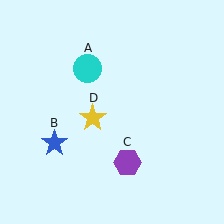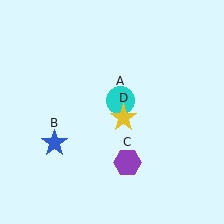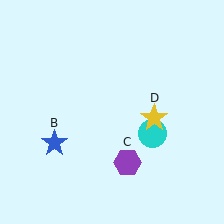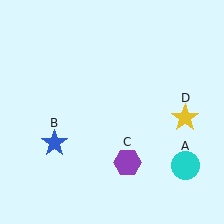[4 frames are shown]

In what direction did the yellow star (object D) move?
The yellow star (object D) moved right.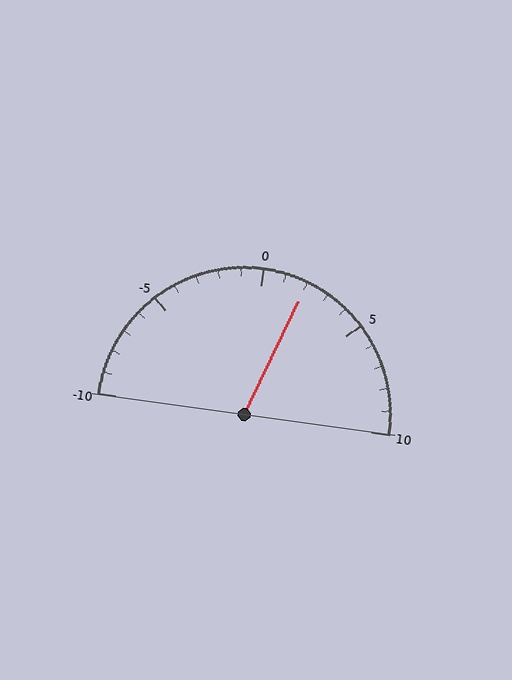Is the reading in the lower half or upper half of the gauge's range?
The reading is in the upper half of the range (-10 to 10).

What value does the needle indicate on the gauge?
The needle indicates approximately 2.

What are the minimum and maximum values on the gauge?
The gauge ranges from -10 to 10.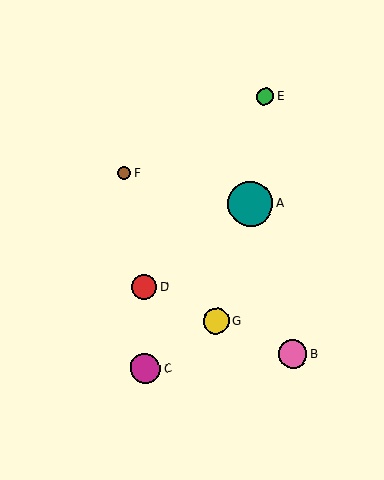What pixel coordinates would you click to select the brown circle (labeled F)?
Click at (124, 173) to select the brown circle F.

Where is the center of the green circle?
The center of the green circle is at (265, 96).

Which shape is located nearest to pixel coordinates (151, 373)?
The magenta circle (labeled C) at (145, 369) is nearest to that location.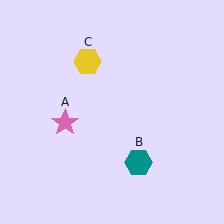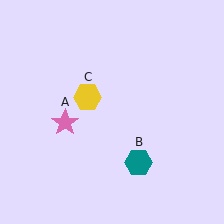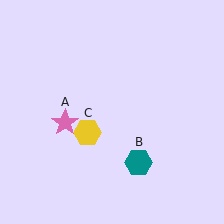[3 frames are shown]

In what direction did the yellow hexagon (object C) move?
The yellow hexagon (object C) moved down.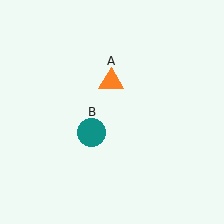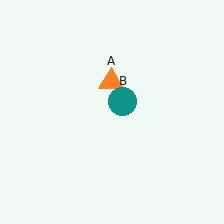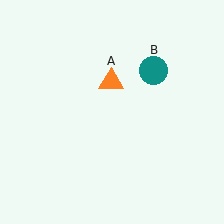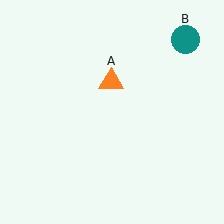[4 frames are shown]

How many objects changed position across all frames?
1 object changed position: teal circle (object B).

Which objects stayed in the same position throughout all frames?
Orange triangle (object A) remained stationary.